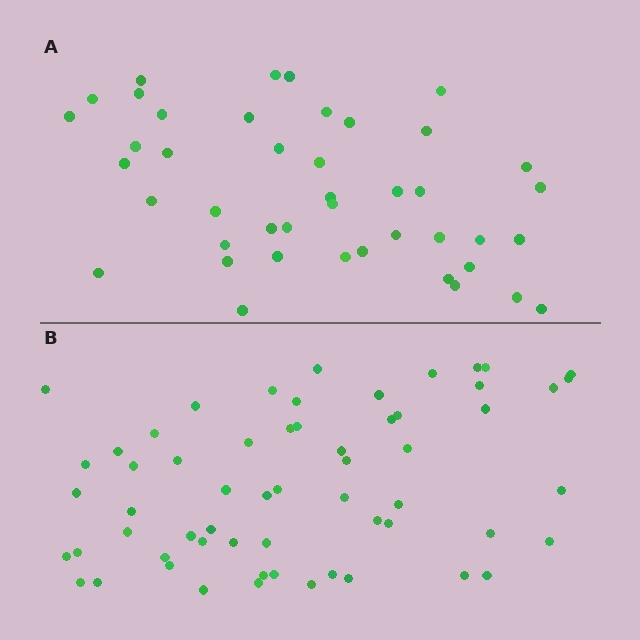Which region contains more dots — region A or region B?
Region B (the bottom region) has more dots.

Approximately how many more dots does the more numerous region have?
Region B has approximately 15 more dots than region A.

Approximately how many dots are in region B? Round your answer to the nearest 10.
About 60 dots.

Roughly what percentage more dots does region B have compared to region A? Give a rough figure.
About 40% more.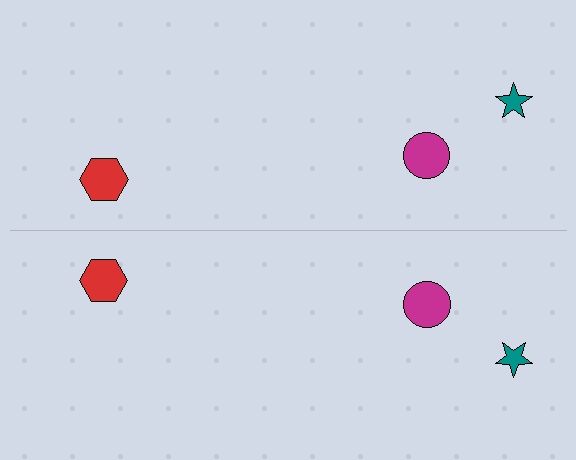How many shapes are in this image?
There are 6 shapes in this image.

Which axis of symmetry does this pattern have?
The pattern has a horizontal axis of symmetry running through the center of the image.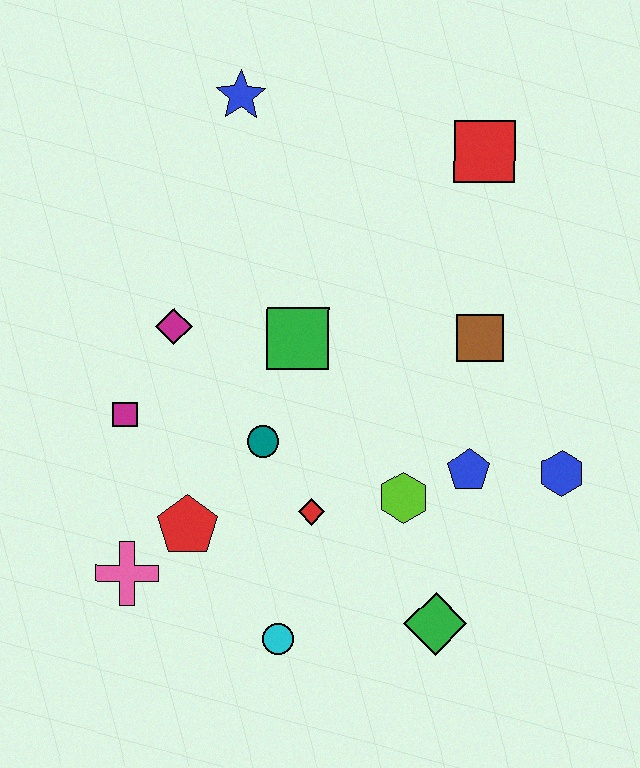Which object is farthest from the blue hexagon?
The blue star is farthest from the blue hexagon.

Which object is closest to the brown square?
The blue pentagon is closest to the brown square.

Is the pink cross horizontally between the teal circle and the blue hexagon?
No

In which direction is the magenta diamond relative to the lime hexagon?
The magenta diamond is to the left of the lime hexagon.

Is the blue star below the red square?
No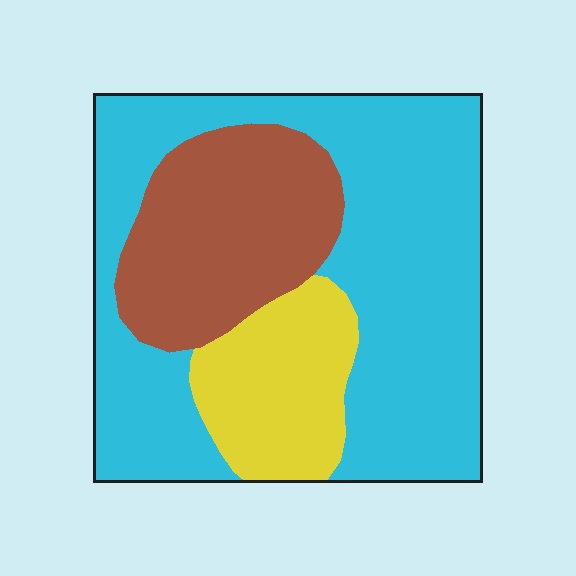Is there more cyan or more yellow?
Cyan.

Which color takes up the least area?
Yellow, at roughly 15%.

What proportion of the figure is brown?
Brown takes up between a sixth and a third of the figure.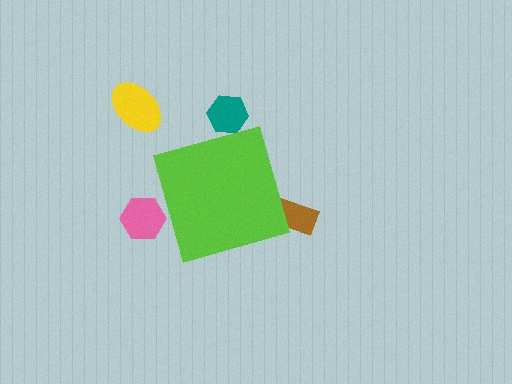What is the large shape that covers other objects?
A lime diamond.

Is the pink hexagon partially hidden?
Yes, the pink hexagon is partially hidden behind the lime diamond.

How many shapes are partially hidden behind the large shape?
3 shapes are partially hidden.